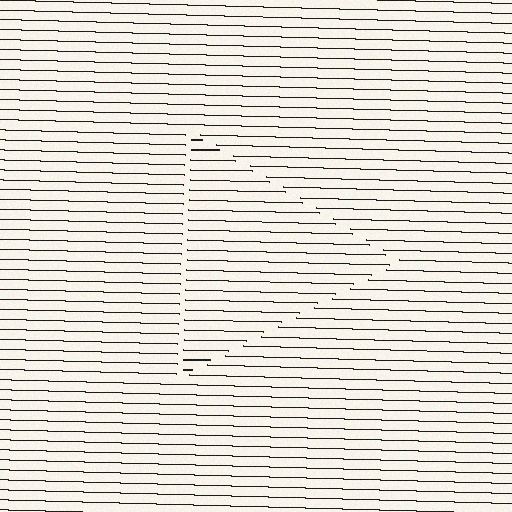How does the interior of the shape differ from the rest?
The interior of the shape contains the same grating, shifted by half a period — the contour is defined by the phase discontinuity where line-ends from the inner and outer gratings abut.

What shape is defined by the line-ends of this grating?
An illusory triangle. The interior of the shape contains the same grating, shifted by half a period — the contour is defined by the phase discontinuity where line-ends from the inner and outer gratings abut.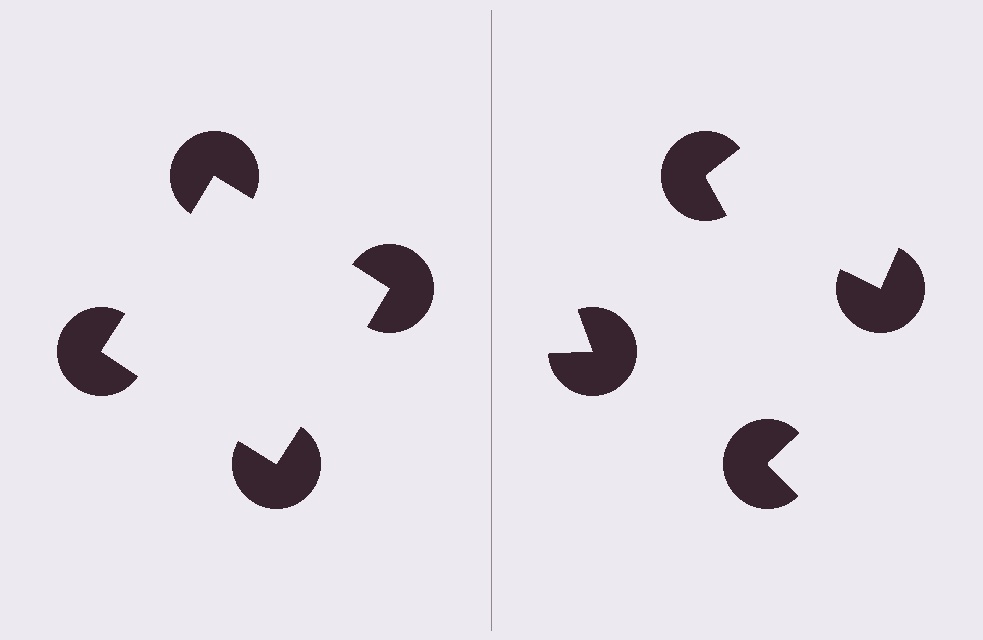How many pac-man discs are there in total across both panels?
8 — 4 on each side.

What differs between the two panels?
The pac-man discs are positioned identically on both sides; only the wedge orientations differ. On the left they align to a square; on the right they are misaligned.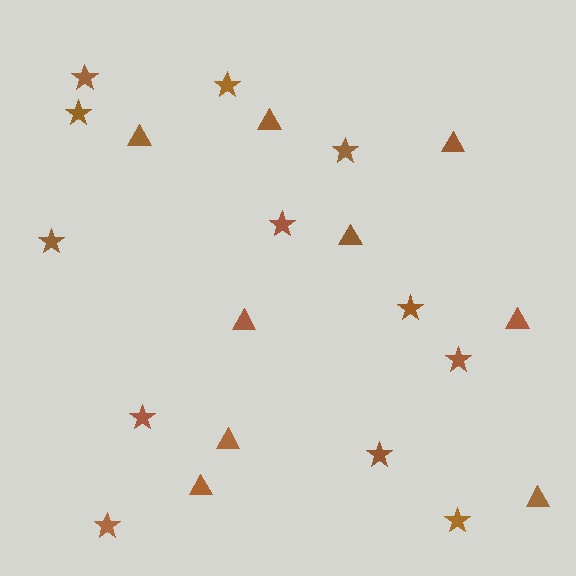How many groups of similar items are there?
There are 2 groups: one group of stars (12) and one group of triangles (9).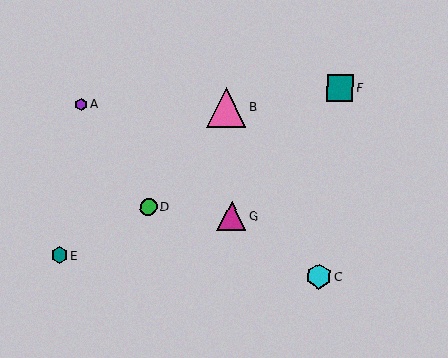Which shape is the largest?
The pink triangle (labeled B) is the largest.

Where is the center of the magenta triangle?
The center of the magenta triangle is at (232, 216).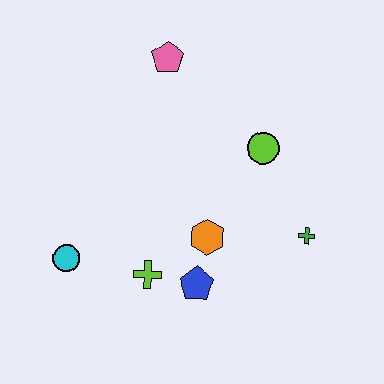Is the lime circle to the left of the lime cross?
No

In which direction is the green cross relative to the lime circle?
The green cross is below the lime circle.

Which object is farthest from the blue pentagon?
The pink pentagon is farthest from the blue pentagon.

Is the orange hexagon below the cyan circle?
No